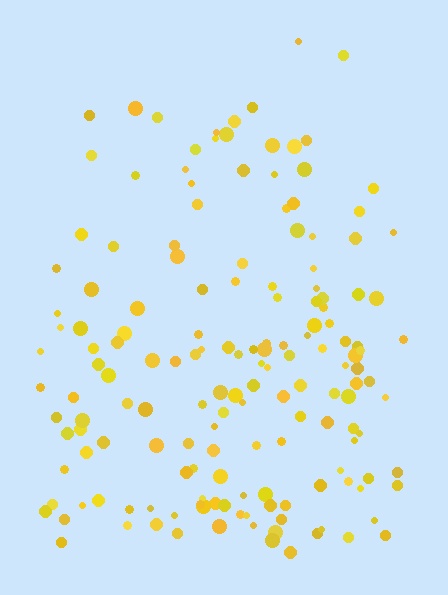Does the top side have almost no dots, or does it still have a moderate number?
Still a moderate number, just noticeably fewer than the bottom.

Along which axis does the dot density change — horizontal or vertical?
Vertical.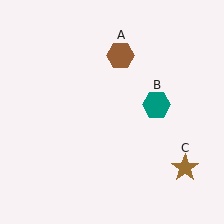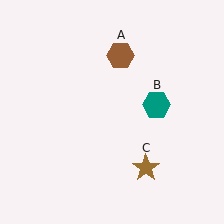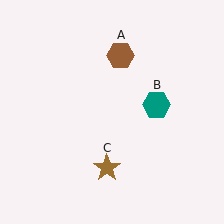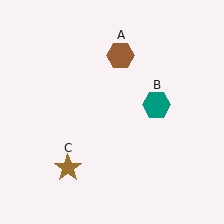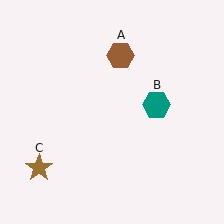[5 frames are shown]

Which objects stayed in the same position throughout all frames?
Brown hexagon (object A) and teal hexagon (object B) remained stationary.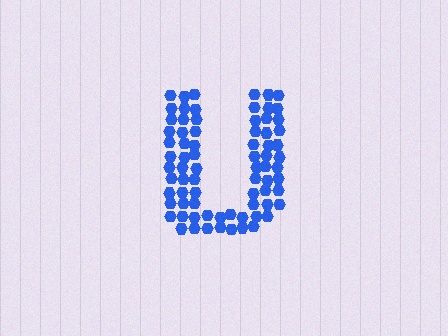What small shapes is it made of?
It is made of small hexagons.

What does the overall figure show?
The overall figure shows the letter U.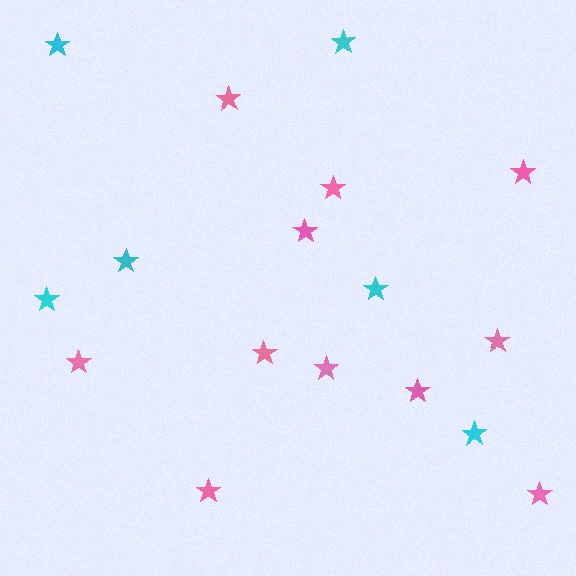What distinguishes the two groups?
There are 2 groups: one group of cyan stars (6) and one group of pink stars (11).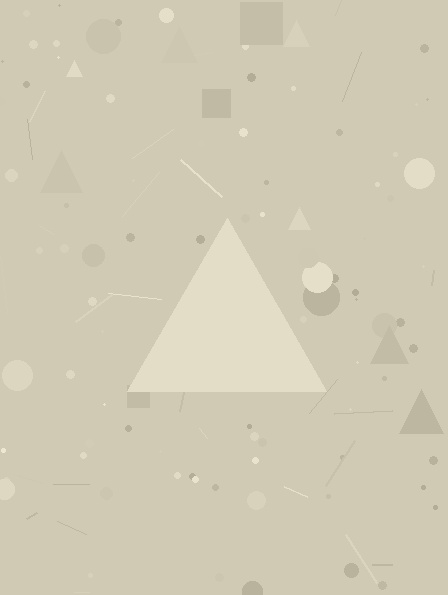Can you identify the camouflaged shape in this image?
The camouflaged shape is a triangle.